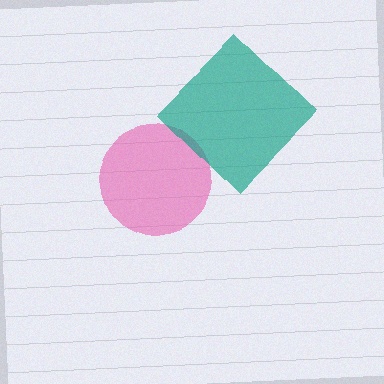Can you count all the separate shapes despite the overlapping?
Yes, there are 2 separate shapes.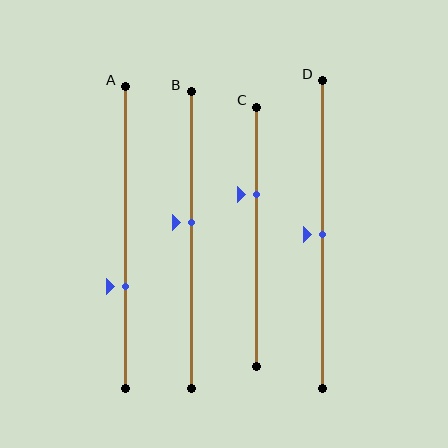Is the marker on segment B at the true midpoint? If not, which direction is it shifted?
No, the marker on segment B is shifted upward by about 6% of the segment length.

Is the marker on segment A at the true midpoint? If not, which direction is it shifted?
No, the marker on segment A is shifted downward by about 16% of the segment length.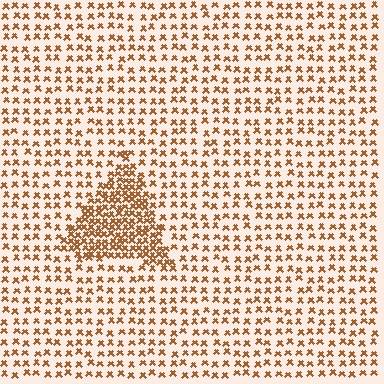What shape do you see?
I see a triangle.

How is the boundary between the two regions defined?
The boundary is defined by a change in element density (approximately 2.4x ratio). All elements are the same color, size, and shape.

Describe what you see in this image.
The image contains small brown elements arranged at two different densities. A triangle-shaped region is visible where the elements are more densely packed than the surrounding area.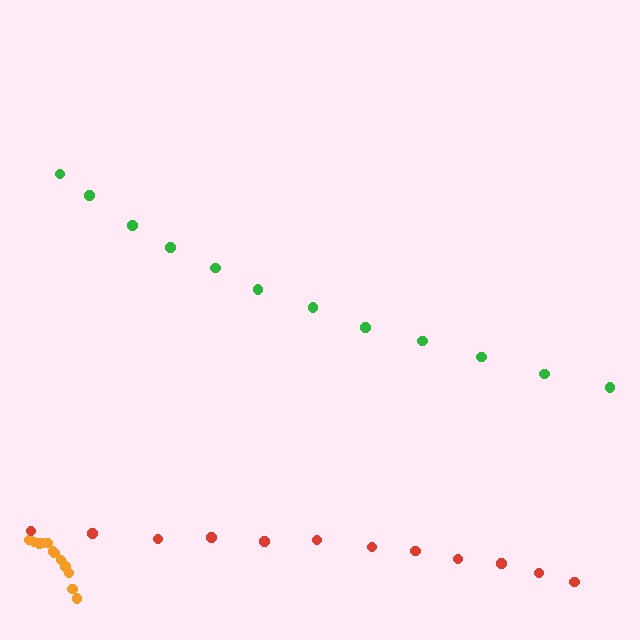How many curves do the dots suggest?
There are 3 distinct paths.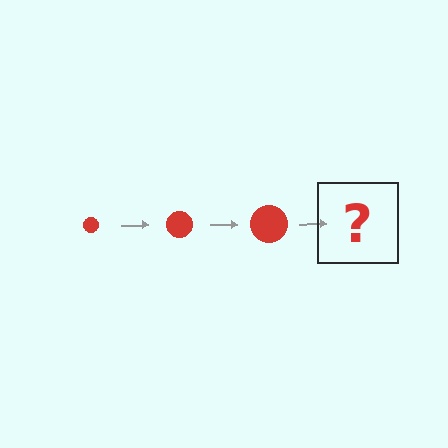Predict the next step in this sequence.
The next step is a red circle, larger than the previous one.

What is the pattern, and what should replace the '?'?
The pattern is that the circle gets progressively larger each step. The '?' should be a red circle, larger than the previous one.